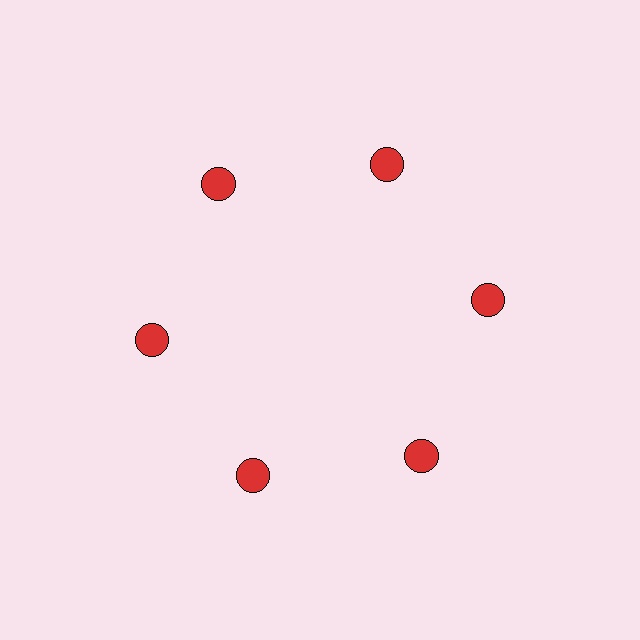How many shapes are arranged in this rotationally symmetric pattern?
There are 6 shapes, arranged in 6 groups of 1.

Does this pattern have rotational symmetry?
Yes, this pattern has 6-fold rotational symmetry. It looks the same after rotating 60 degrees around the center.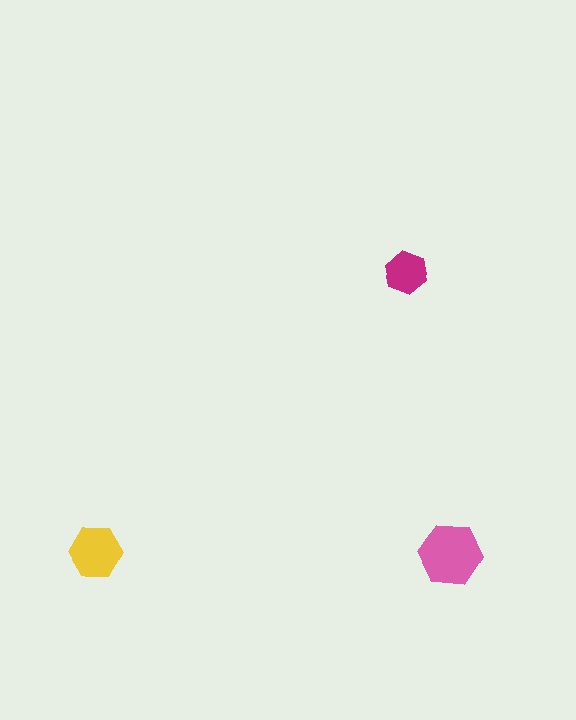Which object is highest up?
The magenta hexagon is topmost.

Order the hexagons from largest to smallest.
the pink one, the yellow one, the magenta one.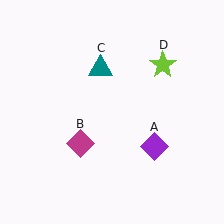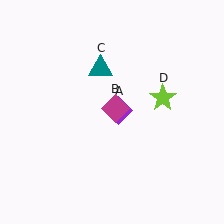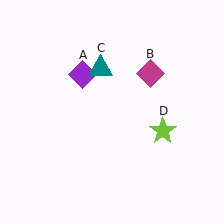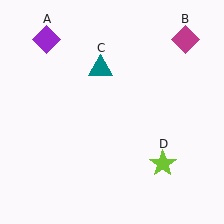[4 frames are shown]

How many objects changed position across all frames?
3 objects changed position: purple diamond (object A), magenta diamond (object B), lime star (object D).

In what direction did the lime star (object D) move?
The lime star (object D) moved down.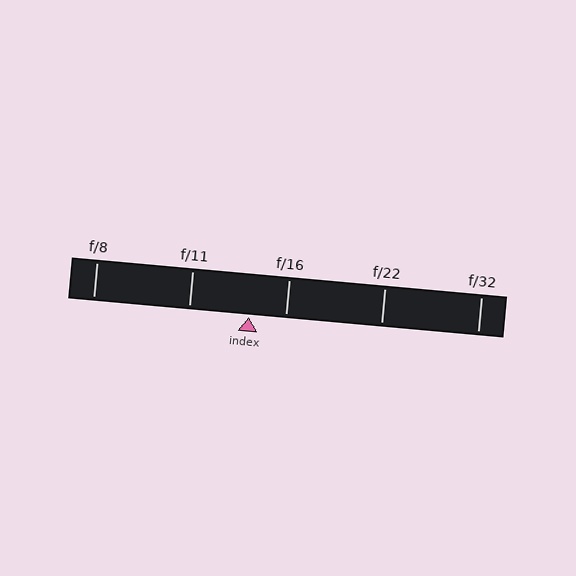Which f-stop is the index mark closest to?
The index mark is closest to f/16.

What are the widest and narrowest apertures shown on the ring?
The widest aperture shown is f/8 and the narrowest is f/32.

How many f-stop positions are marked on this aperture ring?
There are 5 f-stop positions marked.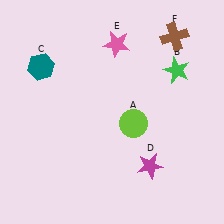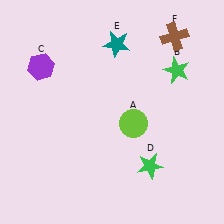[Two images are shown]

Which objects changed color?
C changed from teal to purple. D changed from magenta to green. E changed from pink to teal.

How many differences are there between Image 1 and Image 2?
There are 3 differences between the two images.